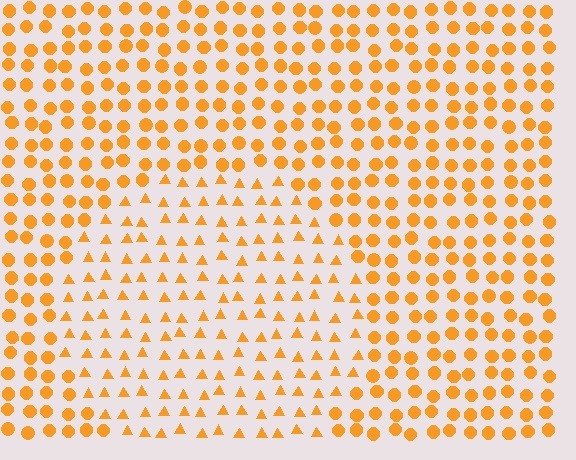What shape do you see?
I see a circle.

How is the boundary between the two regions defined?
The boundary is defined by a change in element shape: triangles inside vs. circles outside. All elements share the same color and spacing.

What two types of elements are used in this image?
The image uses triangles inside the circle region and circles outside it.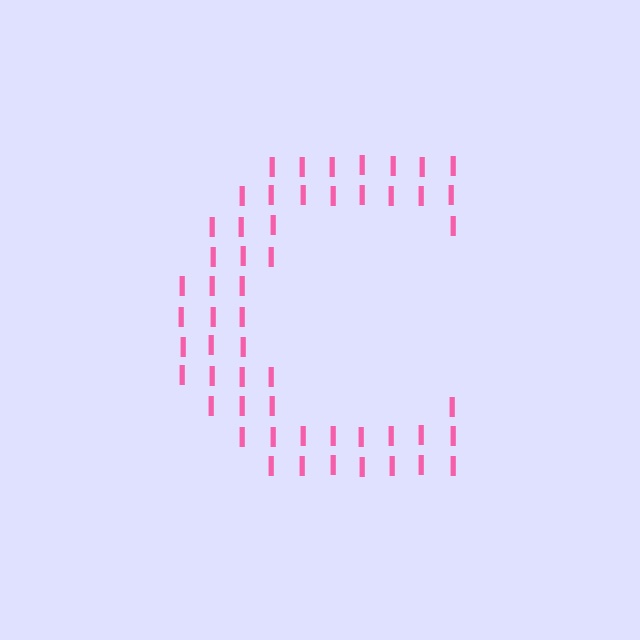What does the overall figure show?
The overall figure shows the letter C.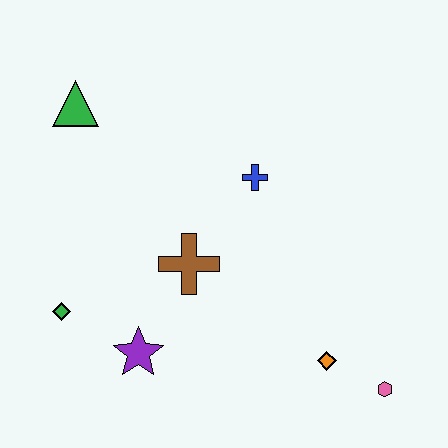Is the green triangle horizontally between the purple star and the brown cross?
No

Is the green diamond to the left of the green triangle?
Yes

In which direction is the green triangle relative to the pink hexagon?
The green triangle is to the left of the pink hexagon.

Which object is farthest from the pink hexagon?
The green triangle is farthest from the pink hexagon.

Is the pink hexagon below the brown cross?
Yes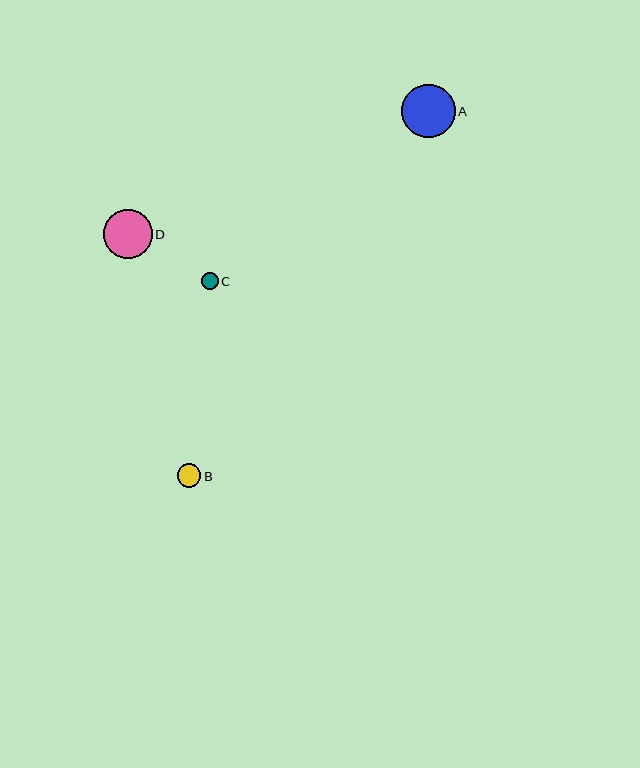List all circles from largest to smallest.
From largest to smallest: A, D, B, C.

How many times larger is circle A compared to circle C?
Circle A is approximately 3.1 times the size of circle C.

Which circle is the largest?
Circle A is the largest with a size of approximately 54 pixels.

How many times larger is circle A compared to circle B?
Circle A is approximately 2.3 times the size of circle B.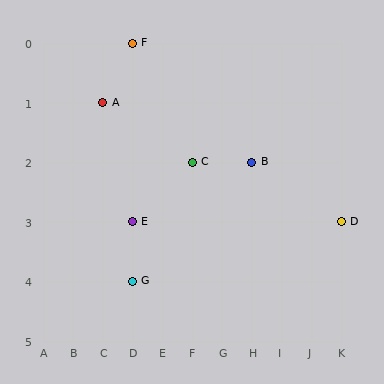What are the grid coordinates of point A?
Point A is at grid coordinates (C, 1).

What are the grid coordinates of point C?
Point C is at grid coordinates (F, 2).